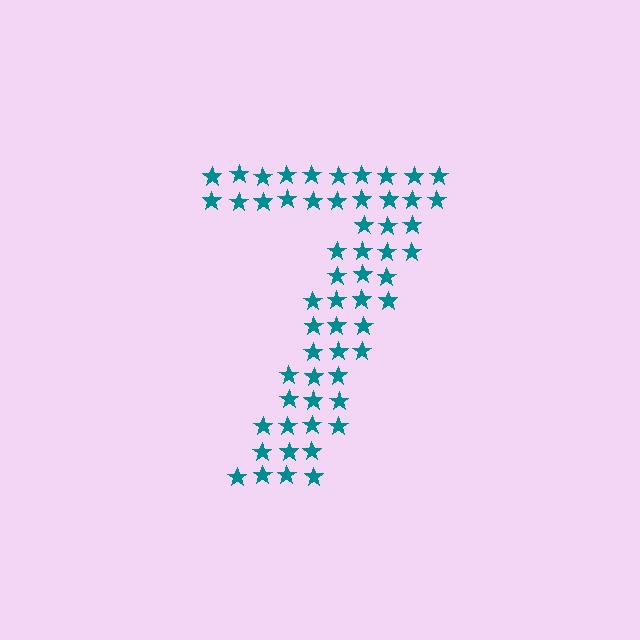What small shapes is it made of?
It is made of small stars.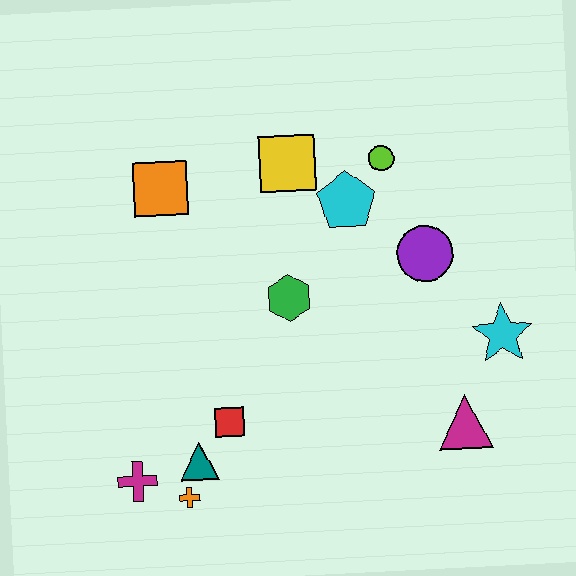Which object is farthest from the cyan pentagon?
The magenta cross is farthest from the cyan pentagon.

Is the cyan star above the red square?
Yes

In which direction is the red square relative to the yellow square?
The red square is below the yellow square.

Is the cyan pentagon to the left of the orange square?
No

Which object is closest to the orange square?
The yellow square is closest to the orange square.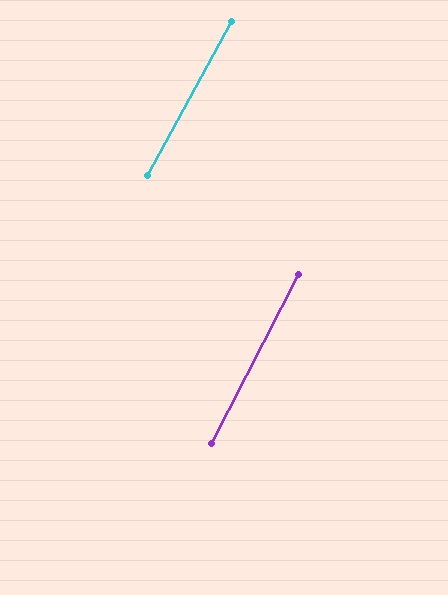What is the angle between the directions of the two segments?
Approximately 1 degree.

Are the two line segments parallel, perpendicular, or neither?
Parallel — their directions differ by only 1.3°.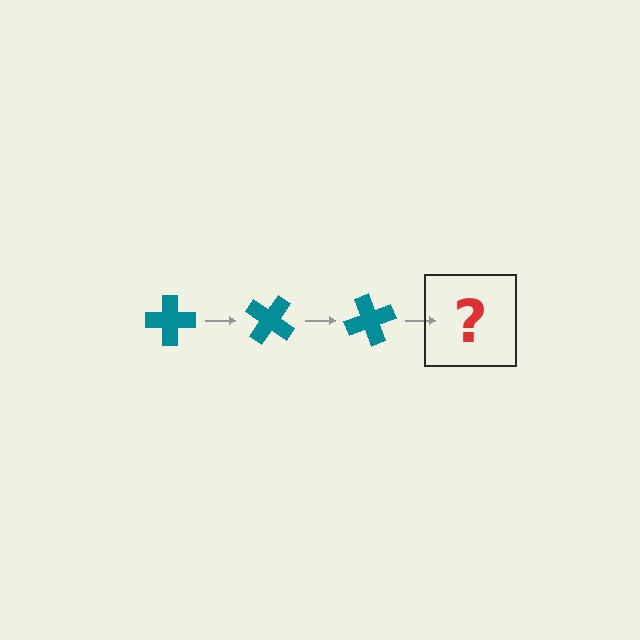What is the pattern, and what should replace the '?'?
The pattern is that the cross rotates 35 degrees each step. The '?' should be a teal cross rotated 105 degrees.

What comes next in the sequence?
The next element should be a teal cross rotated 105 degrees.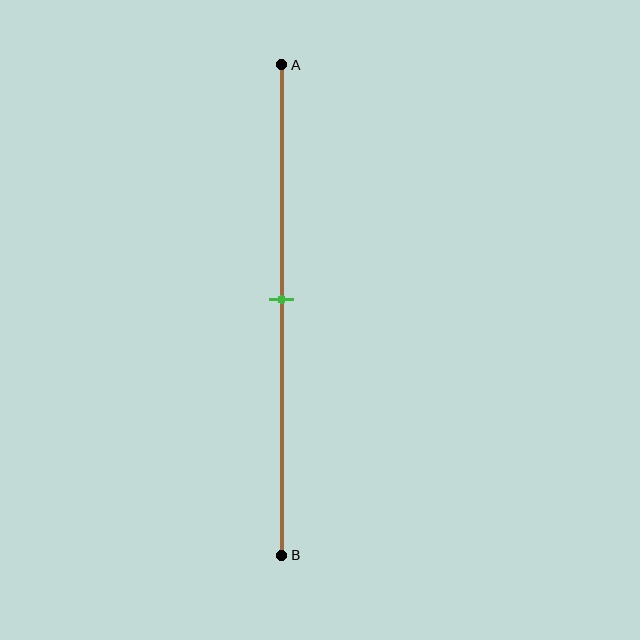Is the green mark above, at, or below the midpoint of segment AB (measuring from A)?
The green mark is approximately at the midpoint of segment AB.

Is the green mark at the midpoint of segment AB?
Yes, the mark is approximately at the midpoint.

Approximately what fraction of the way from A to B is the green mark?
The green mark is approximately 50% of the way from A to B.